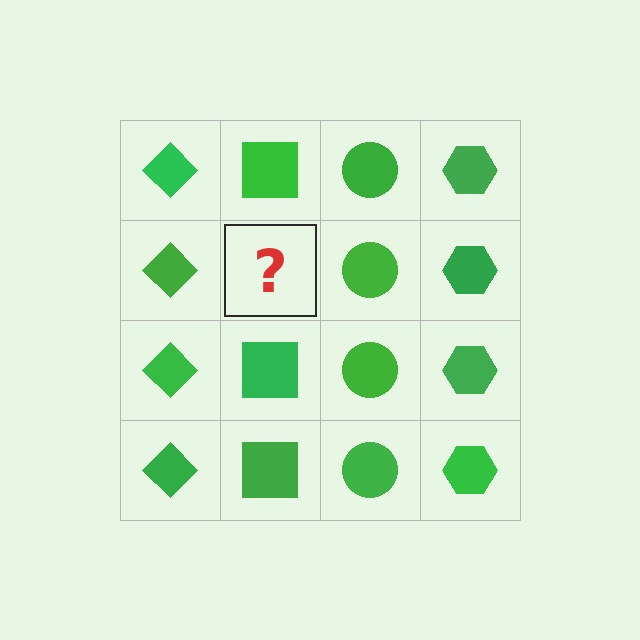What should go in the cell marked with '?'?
The missing cell should contain a green square.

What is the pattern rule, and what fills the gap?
The rule is that each column has a consistent shape. The gap should be filled with a green square.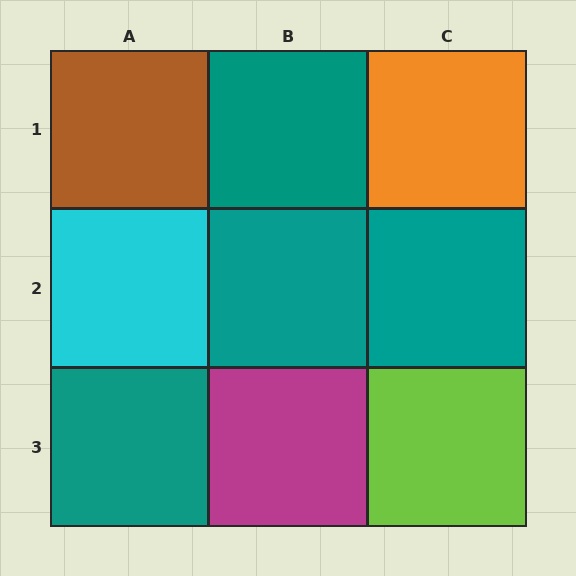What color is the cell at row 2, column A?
Cyan.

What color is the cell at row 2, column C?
Teal.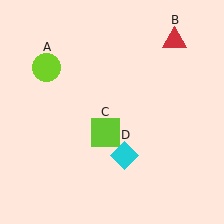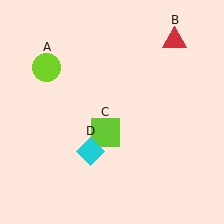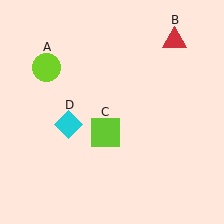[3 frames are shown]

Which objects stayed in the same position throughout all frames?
Lime circle (object A) and red triangle (object B) and lime square (object C) remained stationary.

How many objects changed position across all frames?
1 object changed position: cyan diamond (object D).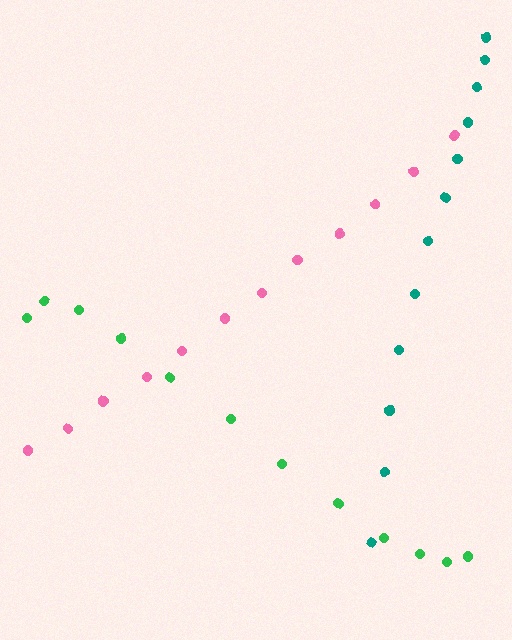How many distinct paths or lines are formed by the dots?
There are 3 distinct paths.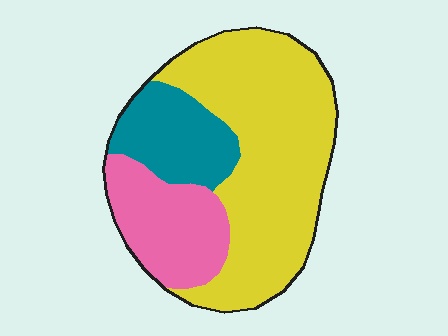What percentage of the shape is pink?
Pink takes up about one quarter (1/4) of the shape.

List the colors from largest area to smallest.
From largest to smallest: yellow, pink, teal.